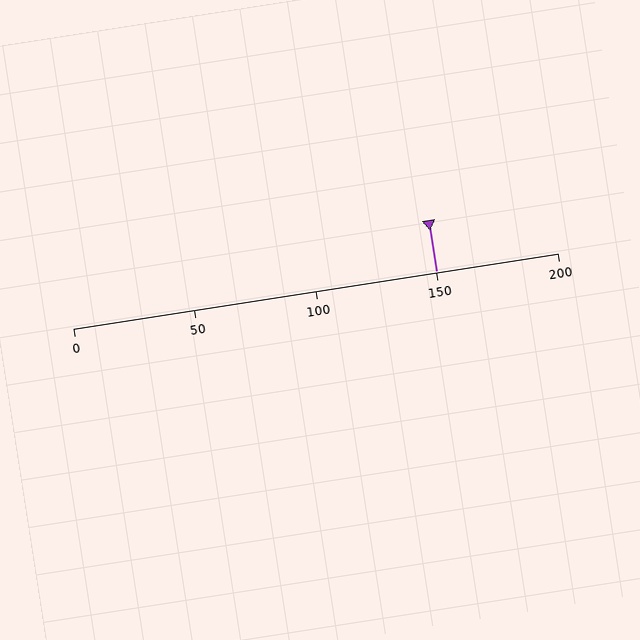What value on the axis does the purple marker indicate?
The marker indicates approximately 150.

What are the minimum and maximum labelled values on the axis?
The axis runs from 0 to 200.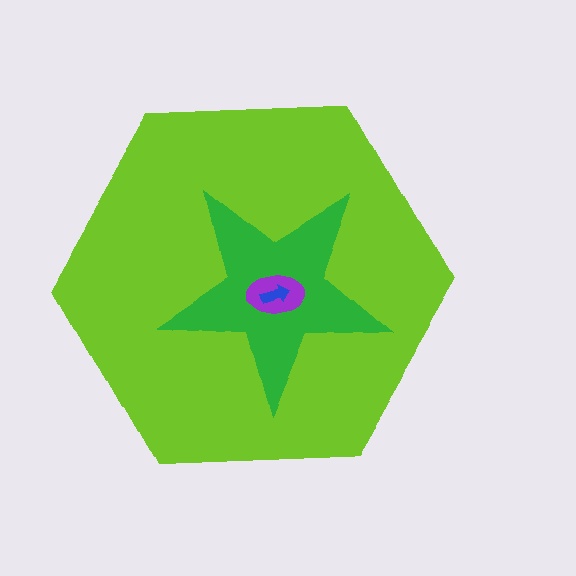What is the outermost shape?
The lime hexagon.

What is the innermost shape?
The blue arrow.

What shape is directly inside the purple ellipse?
The blue arrow.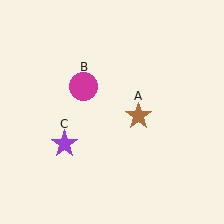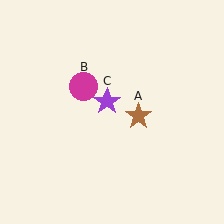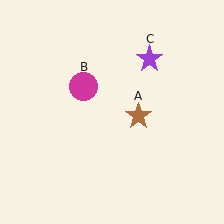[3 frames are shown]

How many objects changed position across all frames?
1 object changed position: purple star (object C).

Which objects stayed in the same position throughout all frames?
Brown star (object A) and magenta circle (object B) remained stationary.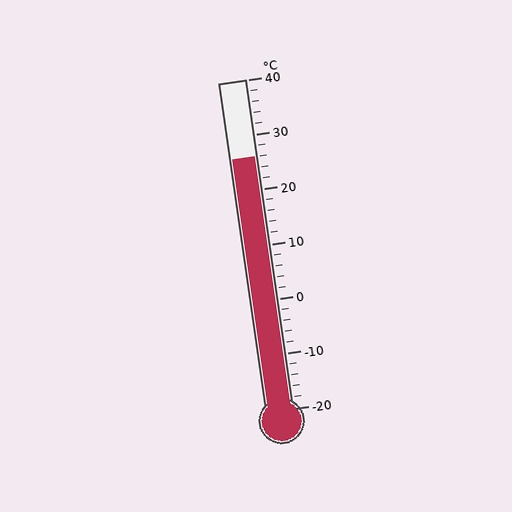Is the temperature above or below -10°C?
The temperature is above -10°C.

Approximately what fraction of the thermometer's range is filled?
The thermometer is filled to approximately 75% of its range.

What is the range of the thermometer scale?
The thermometer scale ranges from -20°C to 40°C.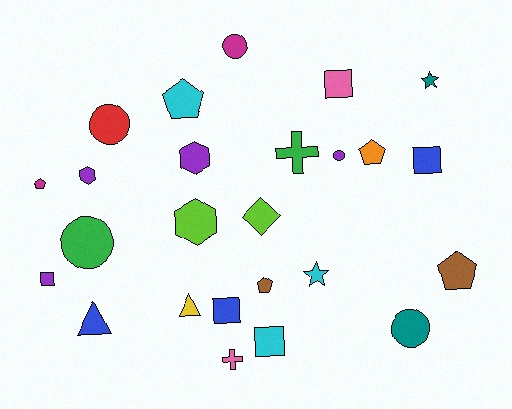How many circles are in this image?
There are 5 circles.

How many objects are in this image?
There are 25 objects.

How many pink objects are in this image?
There are 2 pink objects.